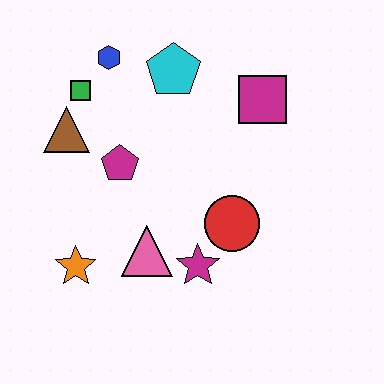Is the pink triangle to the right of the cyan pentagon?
No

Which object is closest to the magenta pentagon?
The brown triangle is closest to the magenta pentagon.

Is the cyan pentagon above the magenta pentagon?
Yes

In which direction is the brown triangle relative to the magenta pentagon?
The brown triangle is to the left of the magenta pentagon.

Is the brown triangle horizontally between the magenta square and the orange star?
No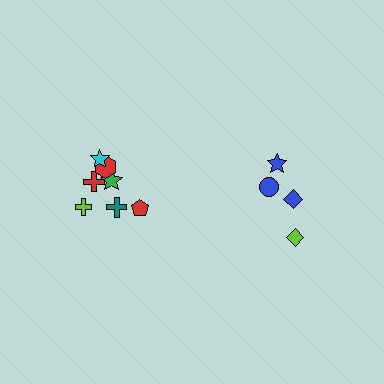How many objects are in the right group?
There are 4 objects.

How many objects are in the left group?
There are 7 objects.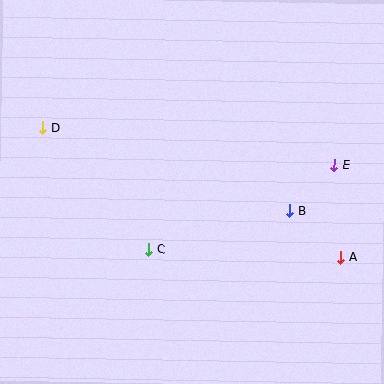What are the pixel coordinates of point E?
Point E is at (334, 165).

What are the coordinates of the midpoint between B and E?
The midpoint between B and E is at (312, 188).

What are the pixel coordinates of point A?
Point A is at (341, 257).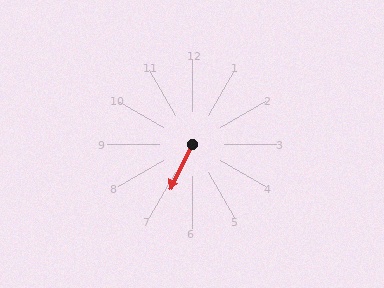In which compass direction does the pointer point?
Southwest.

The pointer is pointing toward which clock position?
Roughly 7 o'clock.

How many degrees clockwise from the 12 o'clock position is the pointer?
Approximately 207 degrees.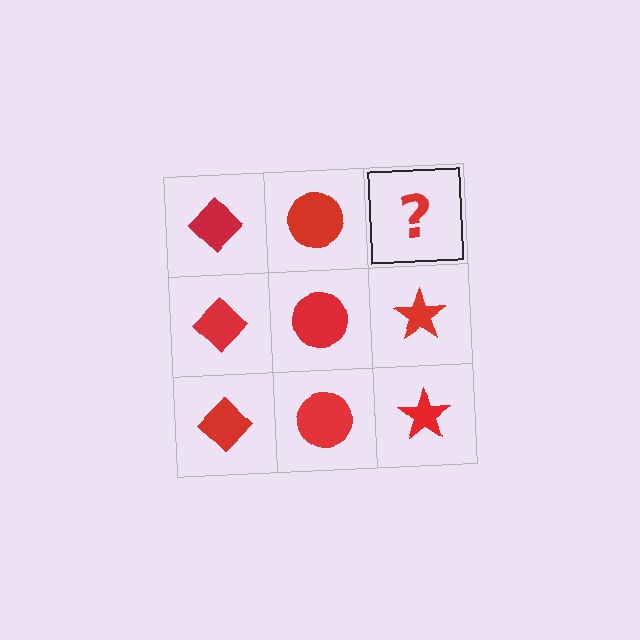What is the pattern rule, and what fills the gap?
The rule is that each column has a consistent shape. The gap should be filled with a red star.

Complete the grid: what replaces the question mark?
The question mark should be replaced with a red star.